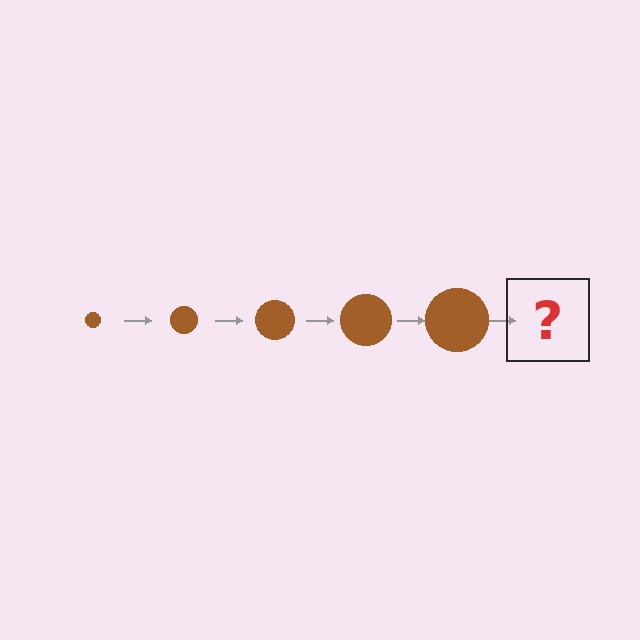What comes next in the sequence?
The next element should be a brown circle, larger than the previous one.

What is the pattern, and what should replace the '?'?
The pattern is that the circle gets progressively larger each step. The '?' should be a brown circle, larger than the previous one.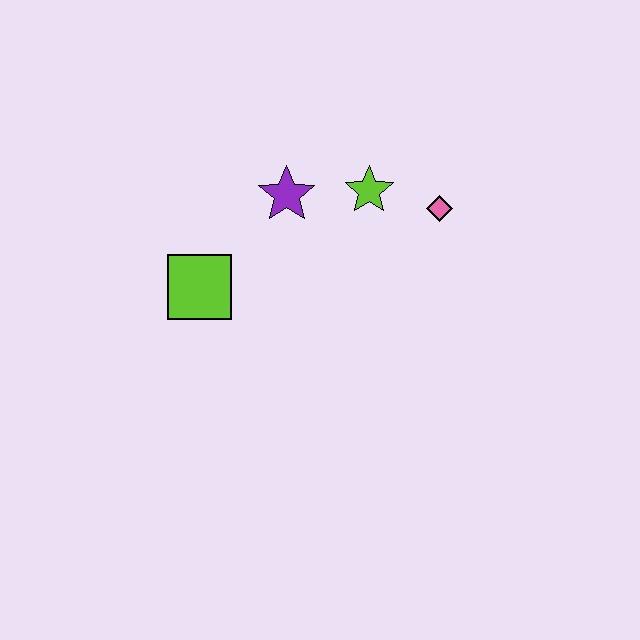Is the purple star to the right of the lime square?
Yes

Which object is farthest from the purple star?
The pink diamond is farthest from the purple star.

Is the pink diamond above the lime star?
No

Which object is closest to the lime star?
The pink diamond is closest to the lime star.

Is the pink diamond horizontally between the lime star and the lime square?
No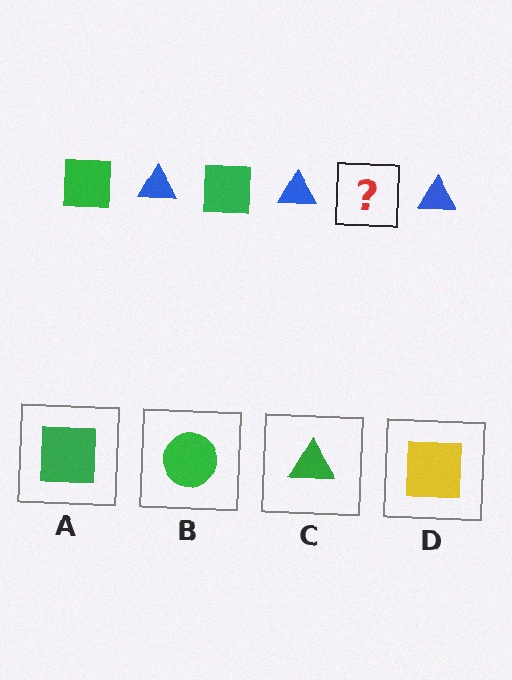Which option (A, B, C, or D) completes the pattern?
A.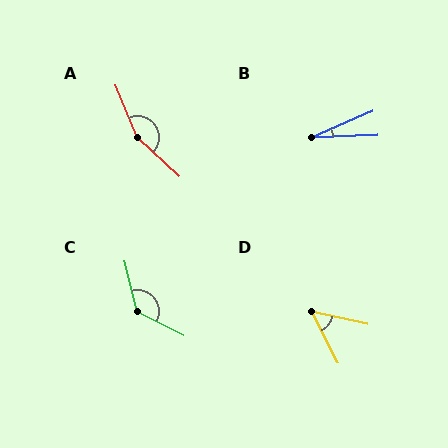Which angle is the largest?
A, at approximately 155 degrees.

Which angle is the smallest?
B, at approximately 21 degrees.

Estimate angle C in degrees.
Approximately 130 degrees.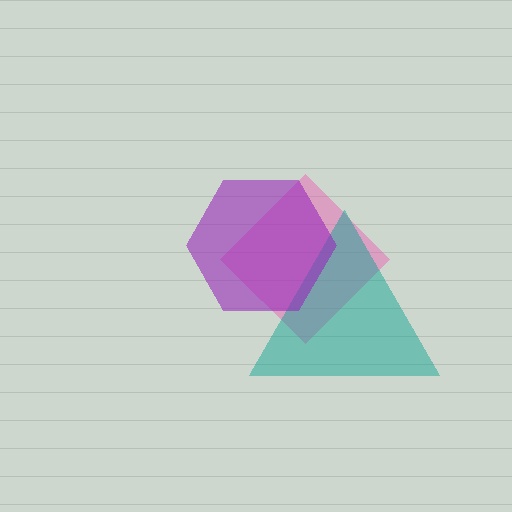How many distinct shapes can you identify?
There are 3 distinct shapes: a pink diamond, a teal triangle, a purple hexagon.